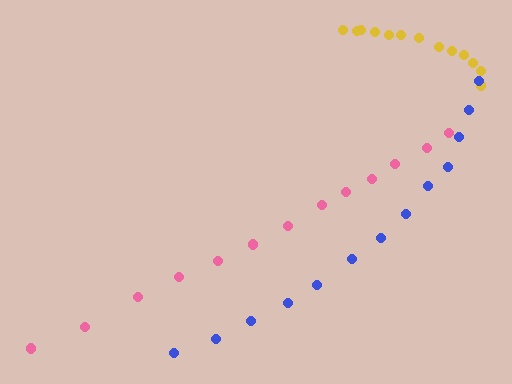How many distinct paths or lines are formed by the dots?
There are 3 distinct paths.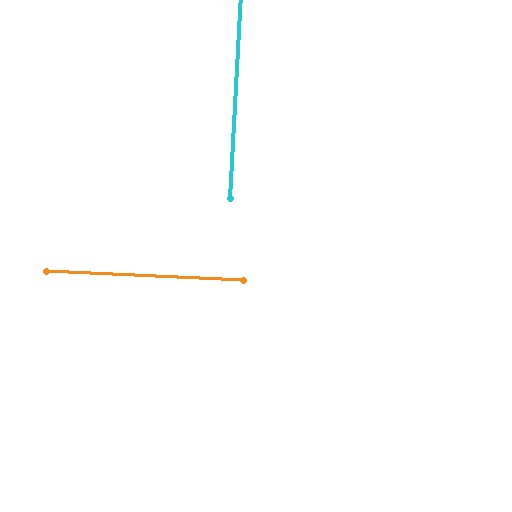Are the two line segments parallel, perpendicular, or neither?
Perpendicular — they meet at approximately 90°.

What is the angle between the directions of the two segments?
Approximately 90 degrees.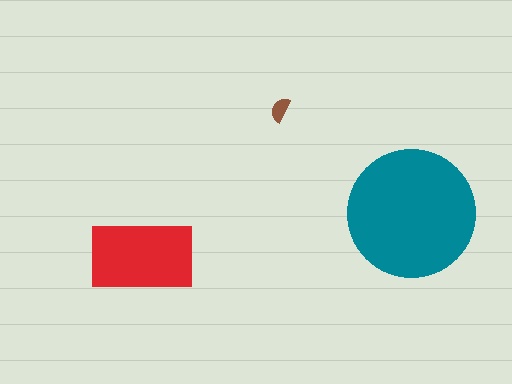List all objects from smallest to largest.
The brown semicircle, the red rectangle, the teal circle.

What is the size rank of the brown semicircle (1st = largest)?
3rd.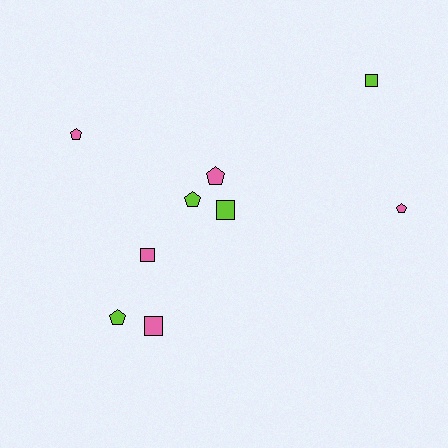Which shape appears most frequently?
Pentagon, with 5 objects.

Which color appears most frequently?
Pink, with 5 objects.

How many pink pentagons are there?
There are 3 pink pentagons.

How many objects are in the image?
There are 9 objects.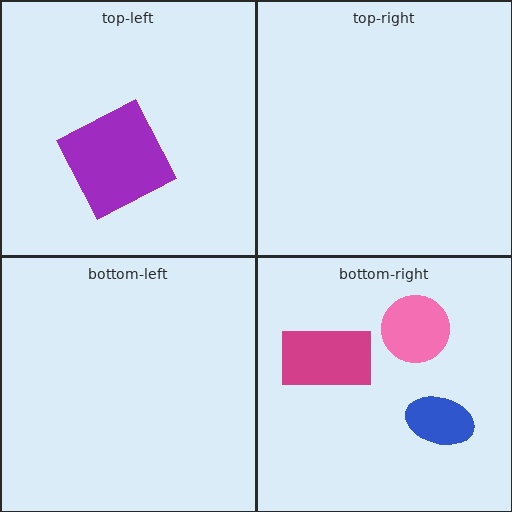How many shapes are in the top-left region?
1.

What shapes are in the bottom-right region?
The blue ellipse, the pink circle, the magenta rectangle.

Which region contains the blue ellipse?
The bottom-right region.